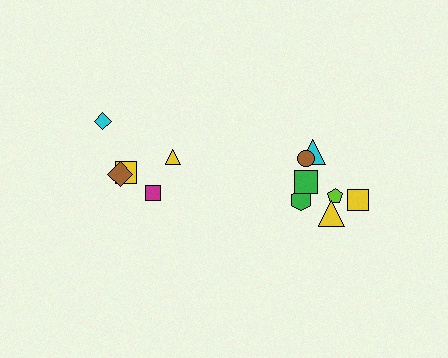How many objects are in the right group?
There are 7 objects.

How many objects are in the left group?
There are 5 objects.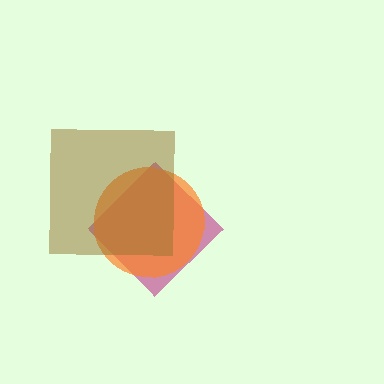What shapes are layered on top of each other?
The layered shapes are: a magenta diamond, an orange circle, a brown square.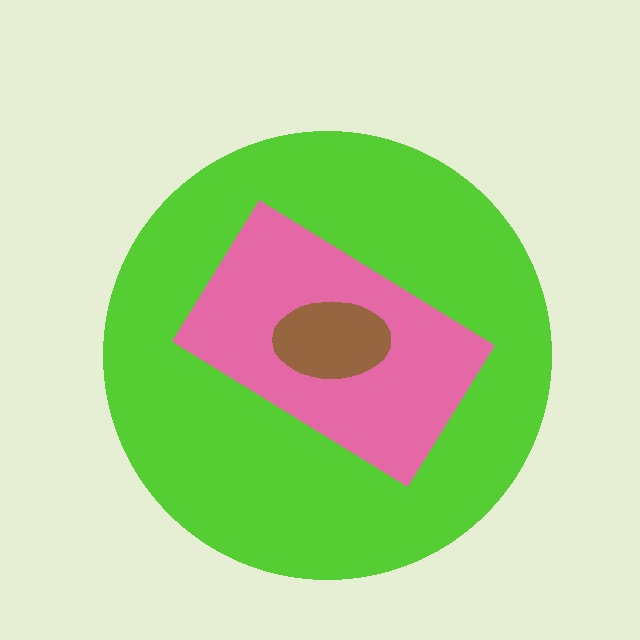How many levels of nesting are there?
3.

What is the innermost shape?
The brown ellipse.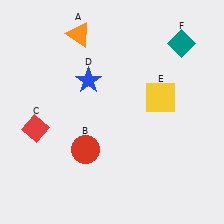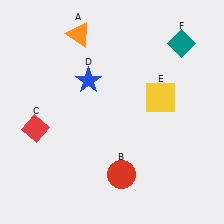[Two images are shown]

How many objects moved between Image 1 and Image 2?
1 object moved between the two images.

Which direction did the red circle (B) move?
The red circle (B) moved right.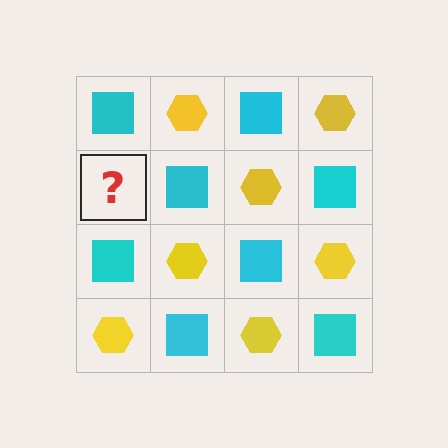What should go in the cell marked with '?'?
The missing cell should contain a yellow hexagon.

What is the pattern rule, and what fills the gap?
The rule is that it alternates cyan square and yellow hexagon in a checkerboard pattern. The gap should be filled with a yellow hexagon.